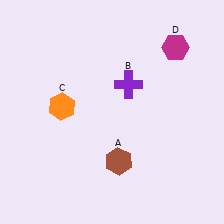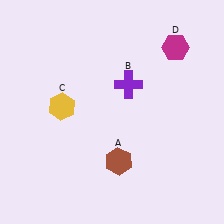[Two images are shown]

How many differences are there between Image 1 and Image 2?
There is 1 difference between the two images.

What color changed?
The hexagon (C) changed from orange in Image 1 to yellow in Image 2.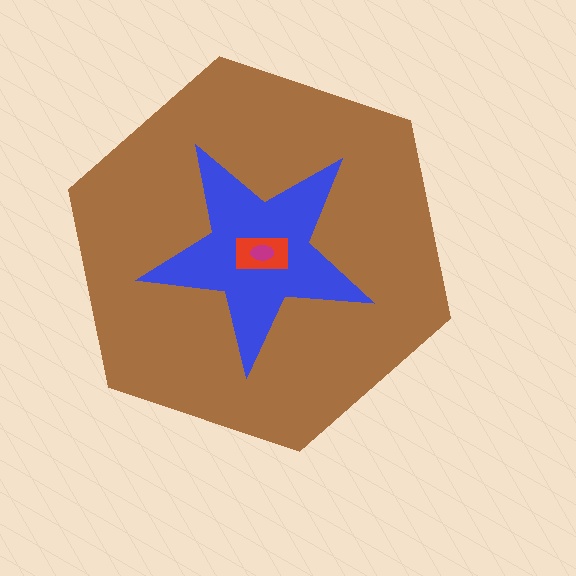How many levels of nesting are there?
4.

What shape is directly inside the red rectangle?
The magenta ellipse.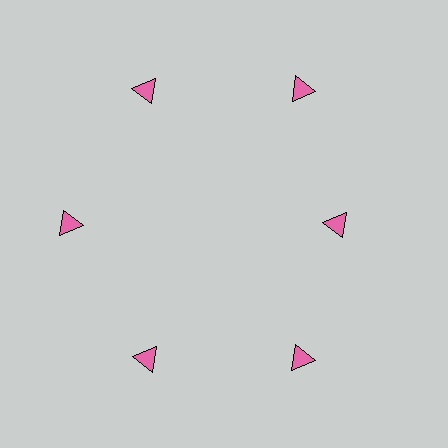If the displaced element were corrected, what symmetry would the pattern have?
It would have 6-fold rotational symmetry — the pattern would map onto itself every 60 degrees.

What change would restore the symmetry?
The symmetry would be restored by moving it outward, back onto the ring so that all 6 triangles sit at equal angles and equal distance from the center.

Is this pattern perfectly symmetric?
No. The 6 pink triangles are arranged in a ring, but one element near the 3 o'clock position is pulled inward toward the center, breaking the 6-fold rotational symmetry.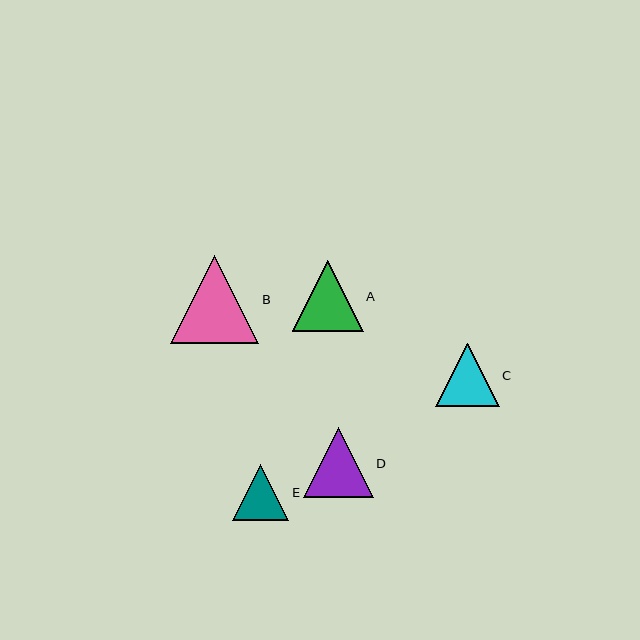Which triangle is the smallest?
Triangle E is the smallest with a size of approximately 56 pixels.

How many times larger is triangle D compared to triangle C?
Triangle D is approximately 1.1 times the size of triangle C.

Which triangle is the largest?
Triangle B is the largest with a size of approximately 88 pixels.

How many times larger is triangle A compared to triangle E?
Triangle A is approximately 1.3 times the size of triangle E.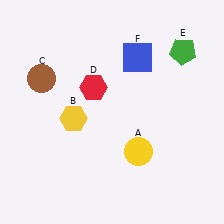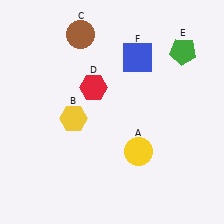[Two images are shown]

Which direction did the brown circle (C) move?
The brown circle (C) moved up.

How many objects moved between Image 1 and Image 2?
1 object moved between the two images.